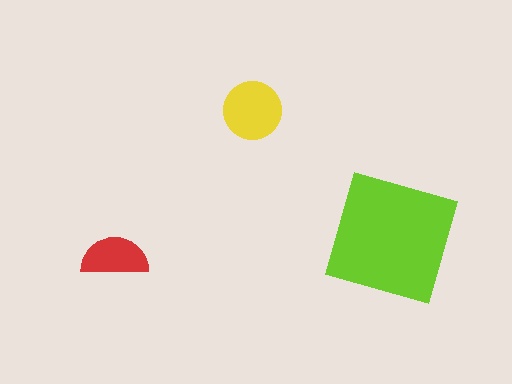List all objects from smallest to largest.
The red semicircle, the yellow circle, the lime square.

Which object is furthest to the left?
The red semicircle is leftmost.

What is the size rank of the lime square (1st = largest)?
1st.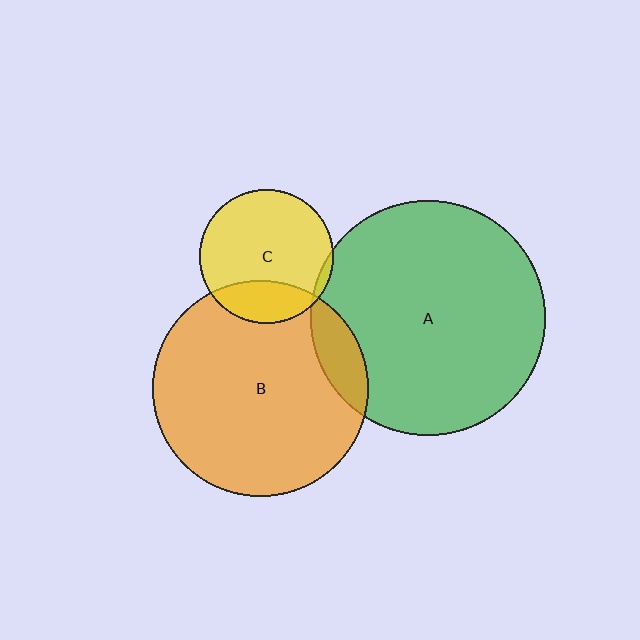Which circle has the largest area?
Circle A (green).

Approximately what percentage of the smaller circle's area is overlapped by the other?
Approximately 10%.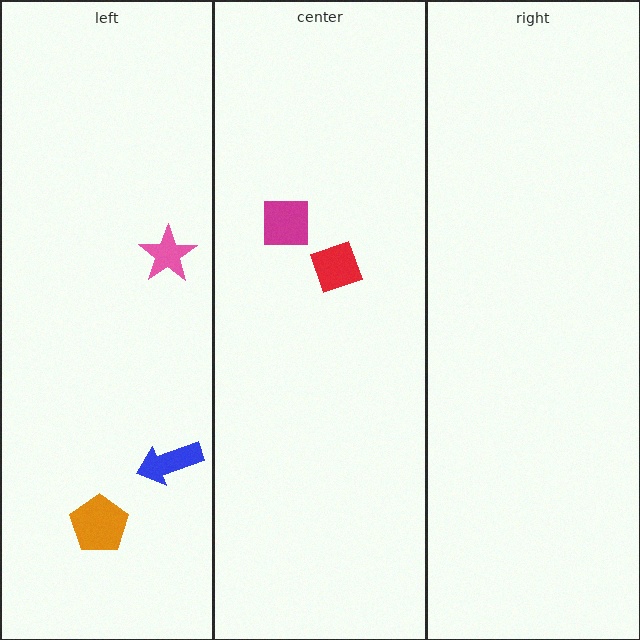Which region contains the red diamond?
The center region.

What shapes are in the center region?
The red diamond, the magenta square.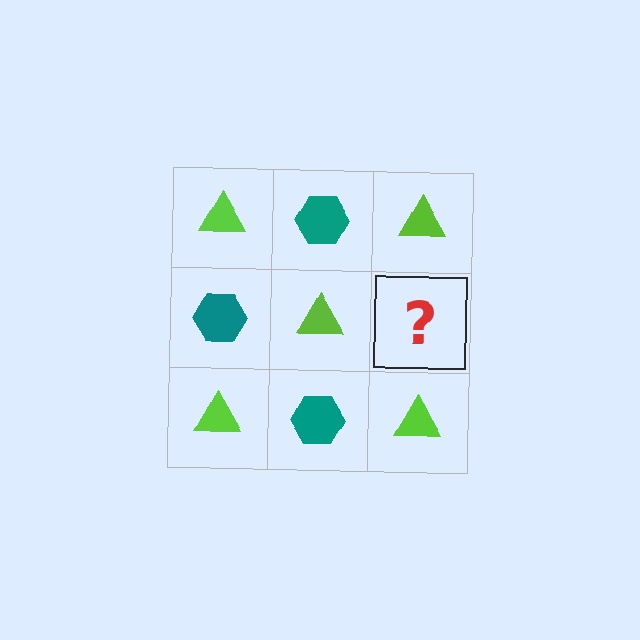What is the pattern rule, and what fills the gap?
The rule is that it alternates lime triangle and teal hexagon in a checkerboard pattern. The gap should be filled with a teal hexagon.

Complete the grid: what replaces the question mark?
The question mark should be replaced with a teal hexagon.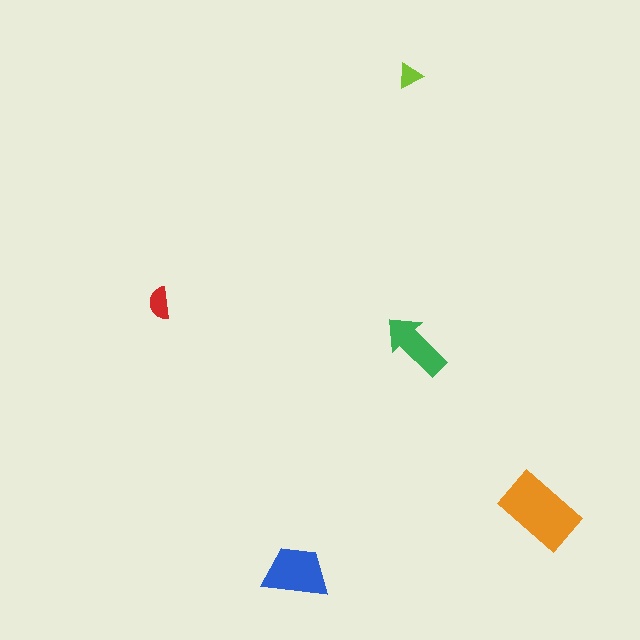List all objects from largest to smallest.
The orange rectangle, the blue trapezoid, the green arrow, the red semicircle, the lime triangle.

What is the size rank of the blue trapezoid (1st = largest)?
2nd.